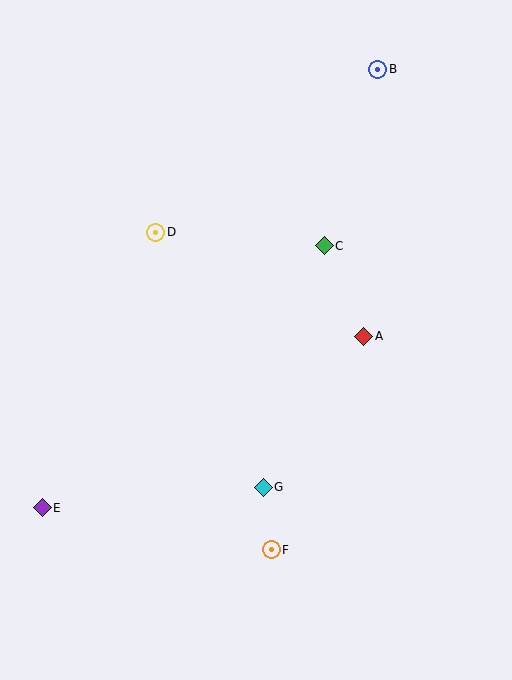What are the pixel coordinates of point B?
Point B is at (378, 69).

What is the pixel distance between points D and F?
The distance between D and F is 338 pixels.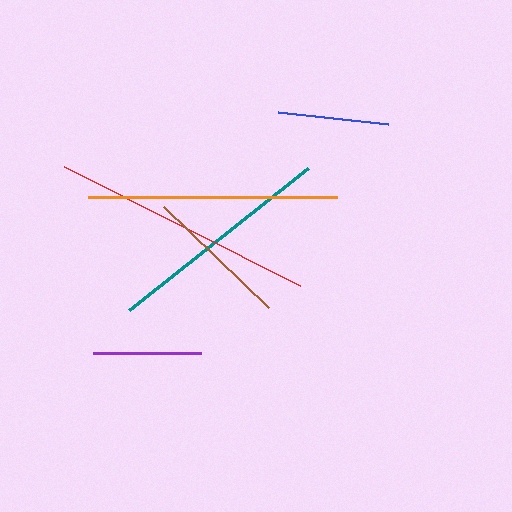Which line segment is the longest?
The red line is the longest at approximately 264 pixels.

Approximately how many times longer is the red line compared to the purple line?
The red line is approximately 2.4 times the length of the purple line.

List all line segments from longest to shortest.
From longest to shortest: red, orange, teal, brown, blue, purple.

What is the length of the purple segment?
The purple segment is approximately 108 pixels long.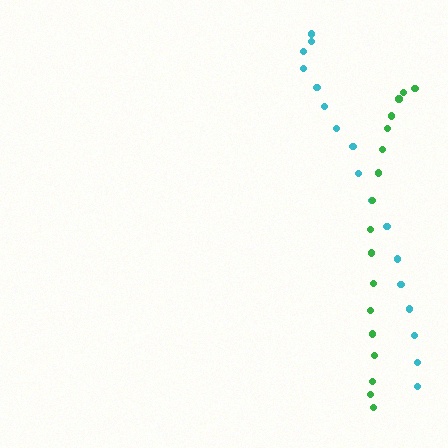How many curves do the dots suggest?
There are 2 distinct paths.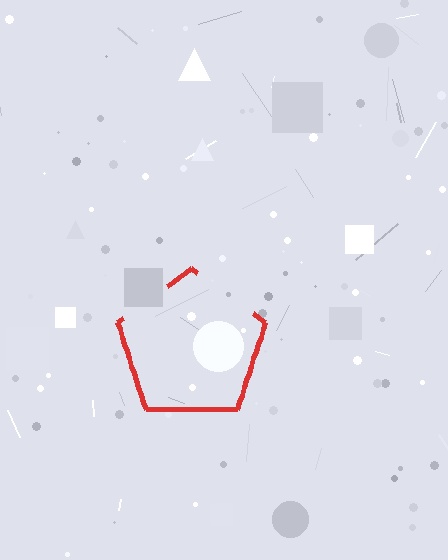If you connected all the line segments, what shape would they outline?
They would outline a pentagon.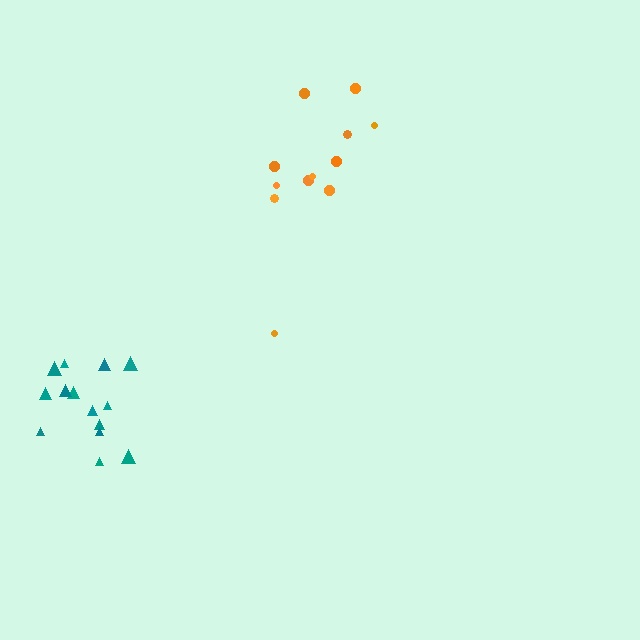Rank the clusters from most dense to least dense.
teal, orange.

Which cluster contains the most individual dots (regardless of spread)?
Teal (14).